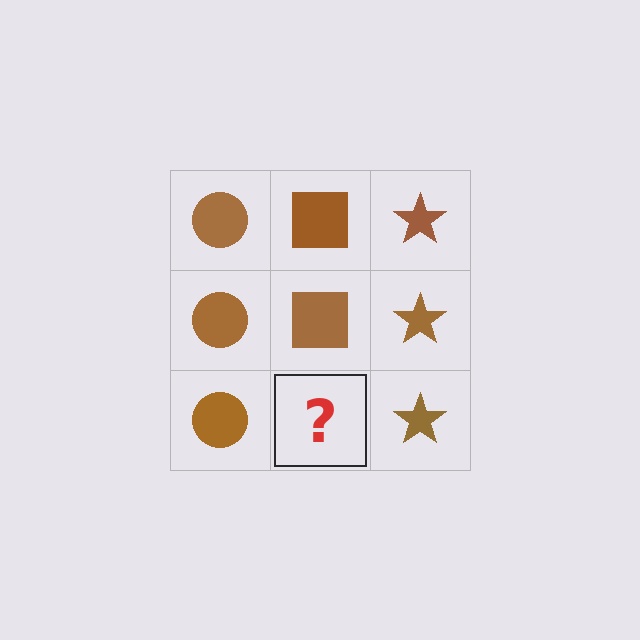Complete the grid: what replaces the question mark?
The question mark should be replaced with a brown square.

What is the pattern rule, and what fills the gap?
The rule is that each column has a consistent shape. The gap should be filled with a brown square.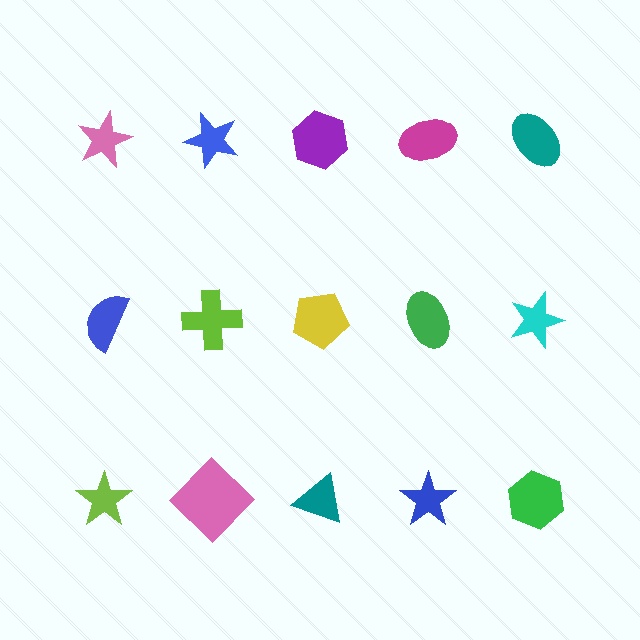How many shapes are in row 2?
5 shapes.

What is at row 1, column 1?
A pink star.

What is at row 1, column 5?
A teal ellipse.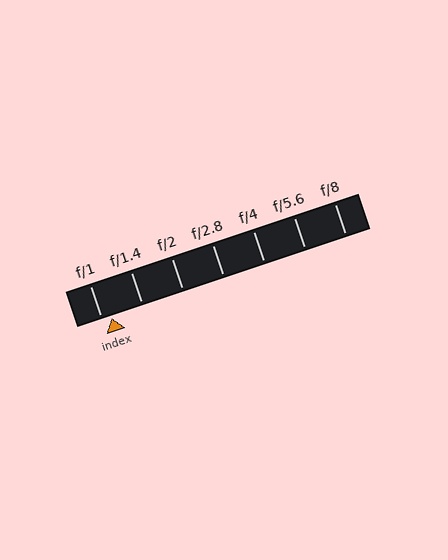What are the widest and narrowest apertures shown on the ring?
The widest aperture shown is f/1 and the narrowest is f/8.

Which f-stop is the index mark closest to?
The index mark is closest to f/1.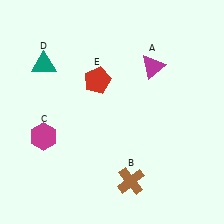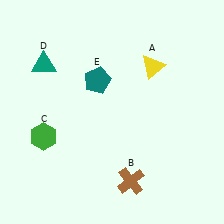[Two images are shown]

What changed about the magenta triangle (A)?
In Image 1, A is magenta. In Image 2, it changed to yellow.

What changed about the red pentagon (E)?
In Image 1, E is red. In Image 2, it changed to teal.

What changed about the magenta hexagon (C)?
In Image 1, C is magenta. In Image 2, it changed to green.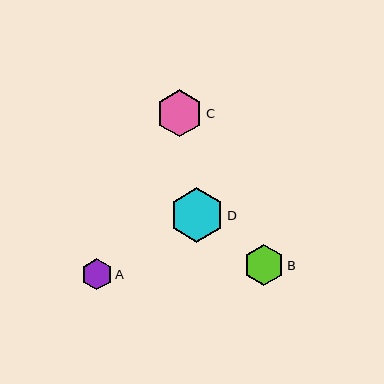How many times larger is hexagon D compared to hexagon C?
Hexagon D is approximately 1.2 times the size of hexagon C.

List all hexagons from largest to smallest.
From largest to smallest: D, C, B, A.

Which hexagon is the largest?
Hexagon D is the largest with a size of approximately 55 pixels.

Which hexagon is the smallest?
Hexagon A is the smallest with a size of approximately 31 pixels.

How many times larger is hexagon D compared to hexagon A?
Hexagon D is approximately 1.8 times the size of hexagon A.